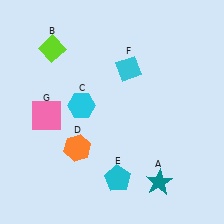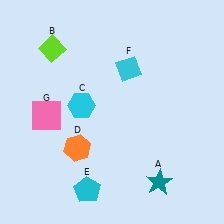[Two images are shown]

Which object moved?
The cyan pentagon (E) moved left.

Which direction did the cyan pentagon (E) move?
The cyan pentagon (E) moved left.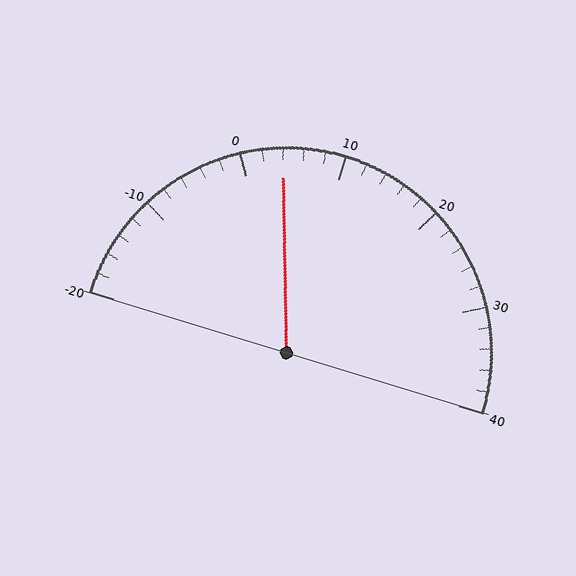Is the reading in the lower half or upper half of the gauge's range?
The reading is in the lower half of the range (-20 to 40).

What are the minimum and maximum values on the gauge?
The gauge ranges from -20 to 40.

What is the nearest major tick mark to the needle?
The nearest major tick mark is 0.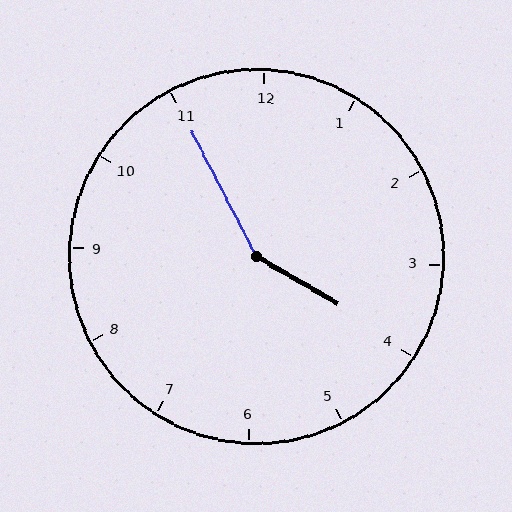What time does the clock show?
3:55.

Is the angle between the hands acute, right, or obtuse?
It is obtuse.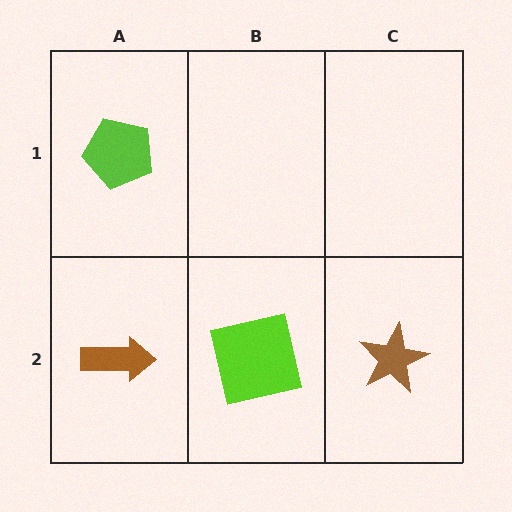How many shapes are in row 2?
3 shapes.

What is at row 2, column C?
A brown star.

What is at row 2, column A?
A brown arrow.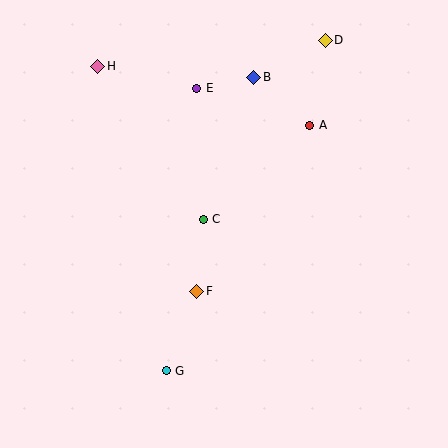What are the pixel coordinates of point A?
Point A is at (310, 125).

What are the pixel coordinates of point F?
Point F is at (197, 291).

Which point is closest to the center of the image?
Point C at (203, 219) is closest to the center.